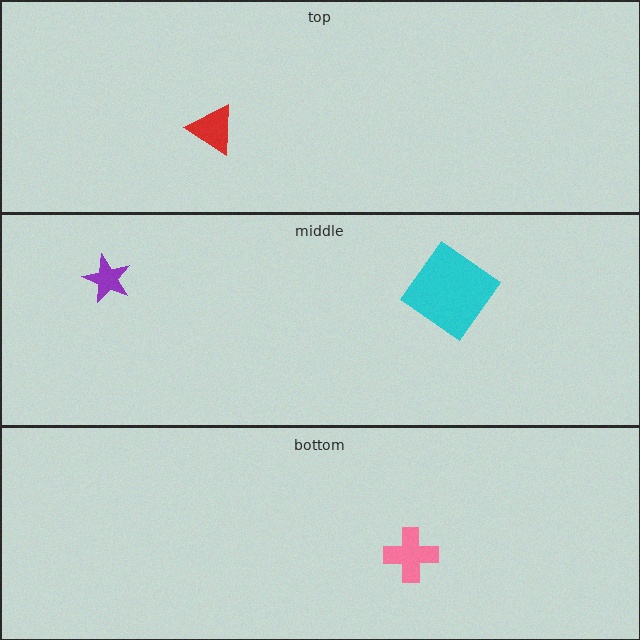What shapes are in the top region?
The red triangle.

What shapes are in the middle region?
The cyan diamond, the purple star.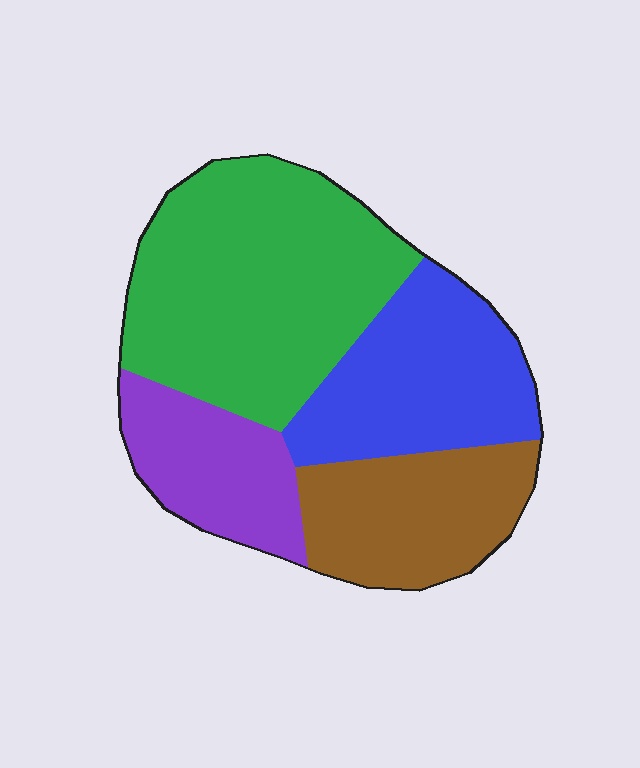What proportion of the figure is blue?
Blue covers around 25% of the figure.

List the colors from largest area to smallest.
From largest to smallest: green, blue, brown, purple.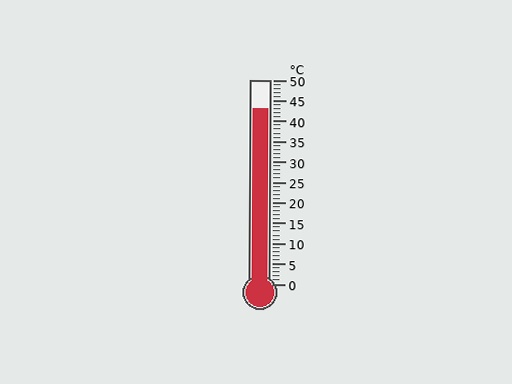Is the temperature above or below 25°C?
The temperature is above 25°C.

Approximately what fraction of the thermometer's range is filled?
The thermometer is filled to approximately 85% of its range.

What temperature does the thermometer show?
The thermometer shows approximately 43°C.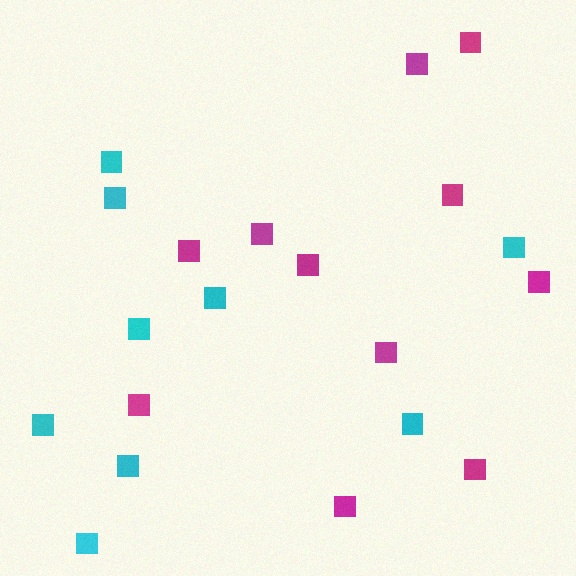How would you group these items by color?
There are 2 groups: one group of magenta squares (11) and one group of cyan squares (9).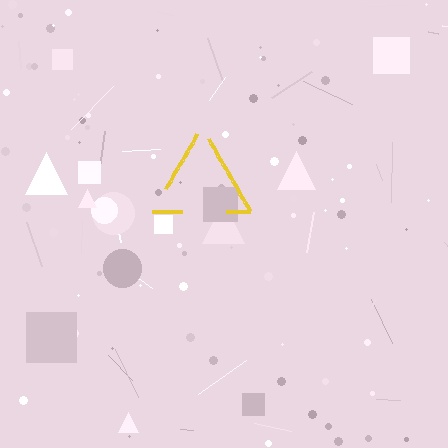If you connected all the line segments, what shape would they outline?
They would outline a triangle.